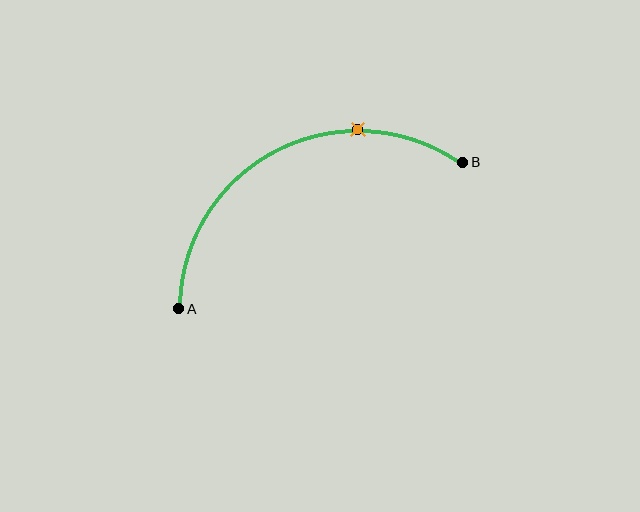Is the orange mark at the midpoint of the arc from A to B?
No. The orange mark lies on the arc but is closer to endpoint B. The arc midpoint would be at the point on the curve equidistant along the arc from both A and B.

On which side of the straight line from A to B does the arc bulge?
The arc bulges above the straight line connecting A and B.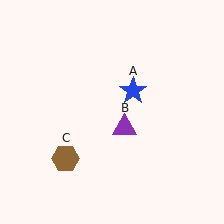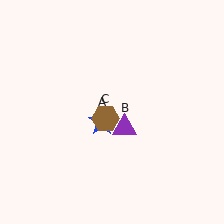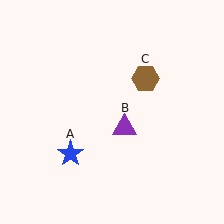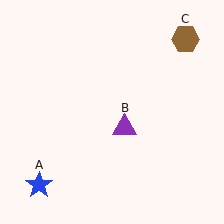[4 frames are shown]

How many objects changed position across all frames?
2 objects changed position: blue star (object A), brown hexagon (object C).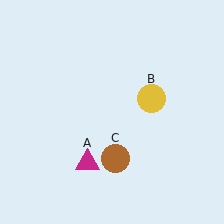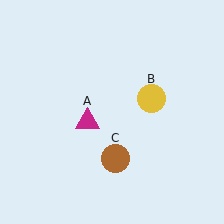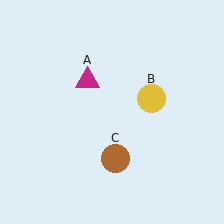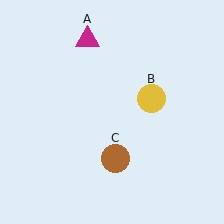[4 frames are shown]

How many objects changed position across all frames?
1 object changed position: magenta triangle (object A).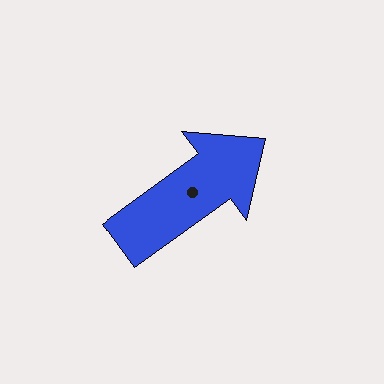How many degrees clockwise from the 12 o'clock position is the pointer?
Approximately 54 degrees.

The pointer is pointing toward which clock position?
Roughly 2 o'clock.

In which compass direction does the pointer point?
Northeast.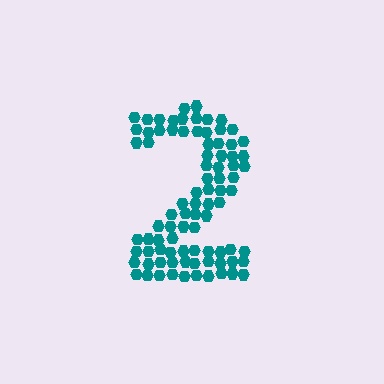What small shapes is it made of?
It is made of small hexagons.